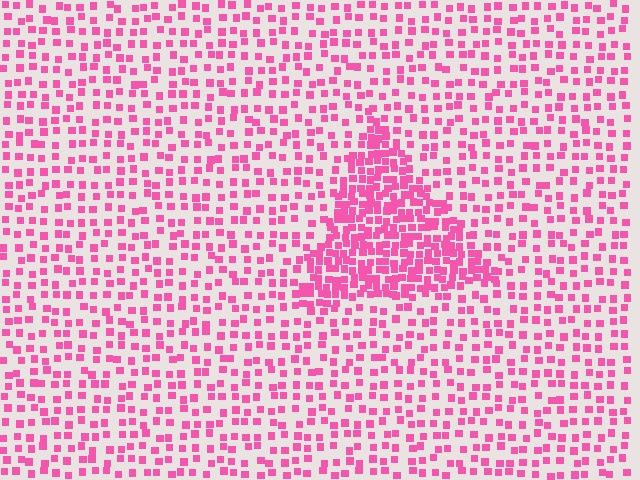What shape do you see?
I see a triangle.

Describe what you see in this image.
The image contains small pink elements arranged at two different densities. A triangle-shaped region is visible where the elements are more densely packed than the surrounding area.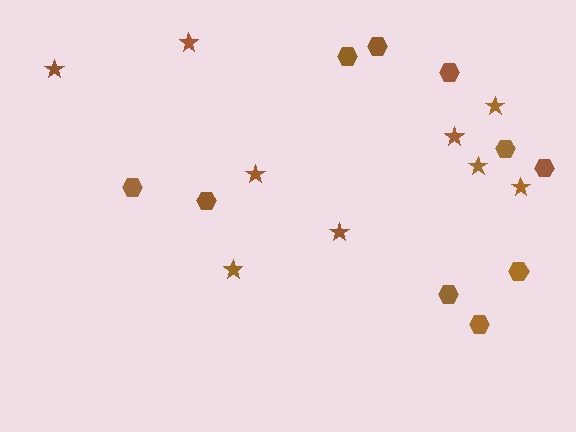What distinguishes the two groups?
There are 2 groups: one group of stars (9) and one group of hexagons (10).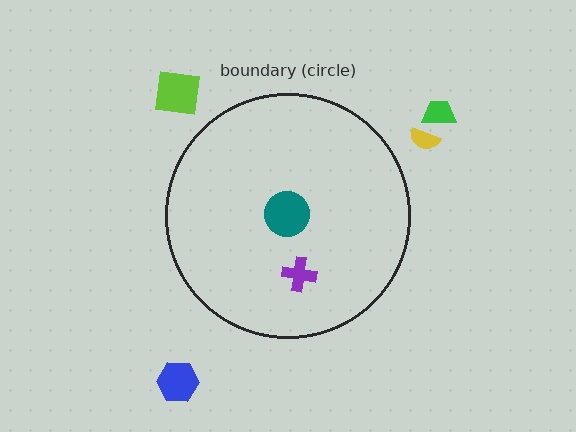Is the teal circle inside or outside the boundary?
Inside.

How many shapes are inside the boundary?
2 inside, 4 outside.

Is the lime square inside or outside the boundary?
Outside.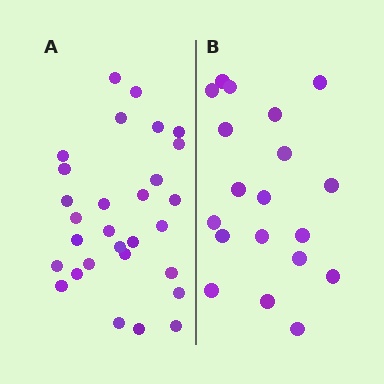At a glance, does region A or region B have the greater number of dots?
Region A (the left region) has more dots.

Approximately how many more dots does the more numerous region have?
Region A has roughly 10 or so more dots than region B.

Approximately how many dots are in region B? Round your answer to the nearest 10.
About 20 dots. (The exact count is 19, which rounds to 20.)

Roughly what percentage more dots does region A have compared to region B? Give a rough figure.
About 55% more.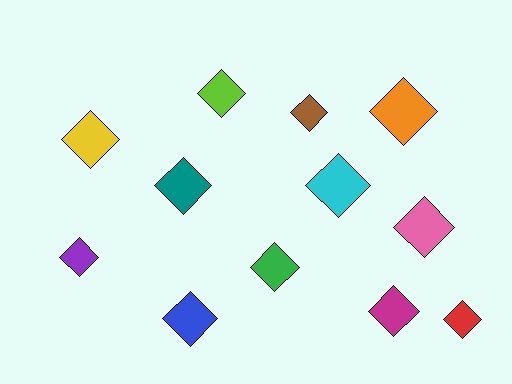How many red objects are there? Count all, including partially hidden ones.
There is 1 red object.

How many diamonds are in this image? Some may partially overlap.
There are 12 diamonds.